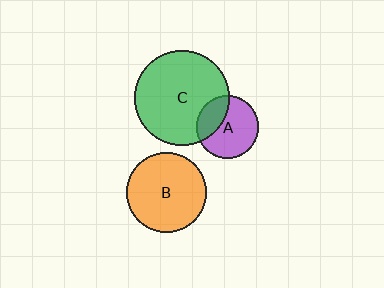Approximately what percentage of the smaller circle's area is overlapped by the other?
Approximately 30%.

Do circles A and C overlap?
Yes.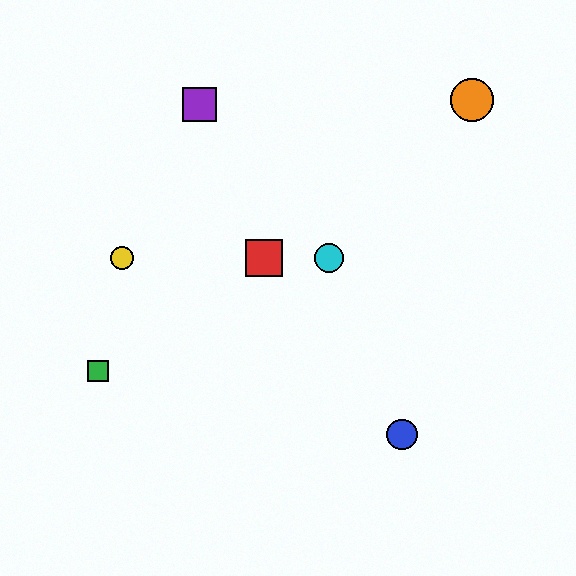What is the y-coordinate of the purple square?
The purple square is at y≈105.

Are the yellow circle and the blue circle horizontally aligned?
No, the yellow circle is at y≈258 and the blue circle is at y≈434.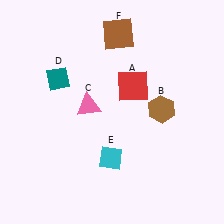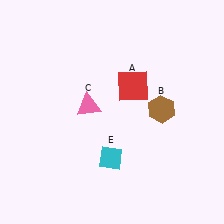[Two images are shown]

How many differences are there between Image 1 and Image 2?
There are 2 differences between the two images.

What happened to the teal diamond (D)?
The teal diamond (D) was removed in Image 2. It was in the top-left area of Image 1.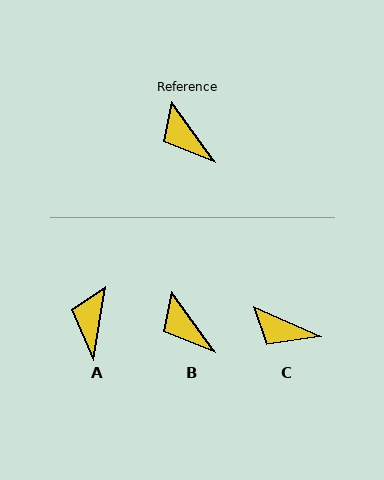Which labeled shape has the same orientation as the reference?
B.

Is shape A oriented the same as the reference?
No, it is off by about 45 degrees.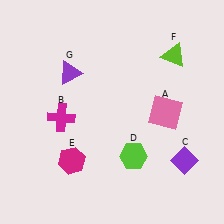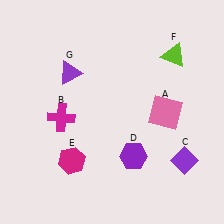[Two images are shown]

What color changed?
The hexagon (D) changed from lime in Image 1 to purple in Image 2.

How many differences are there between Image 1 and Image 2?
There is 1 difference between the two images.